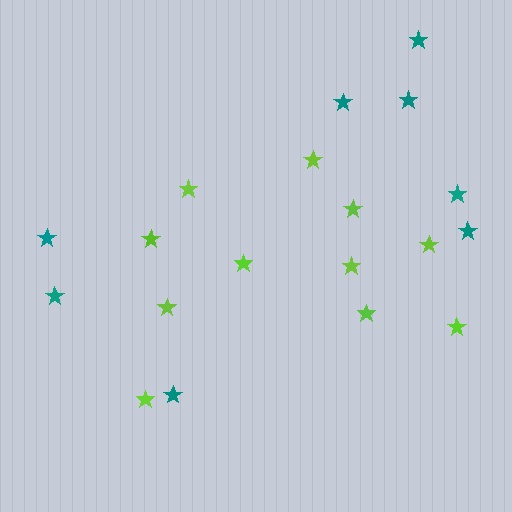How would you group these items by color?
There are 2 groups: one group of teal stars (8) and one group of lime stars (11).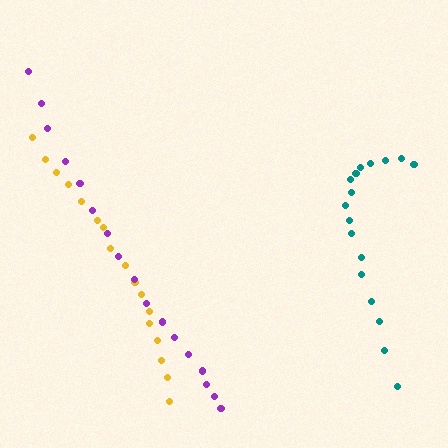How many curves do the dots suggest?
There are 3 distinct paths.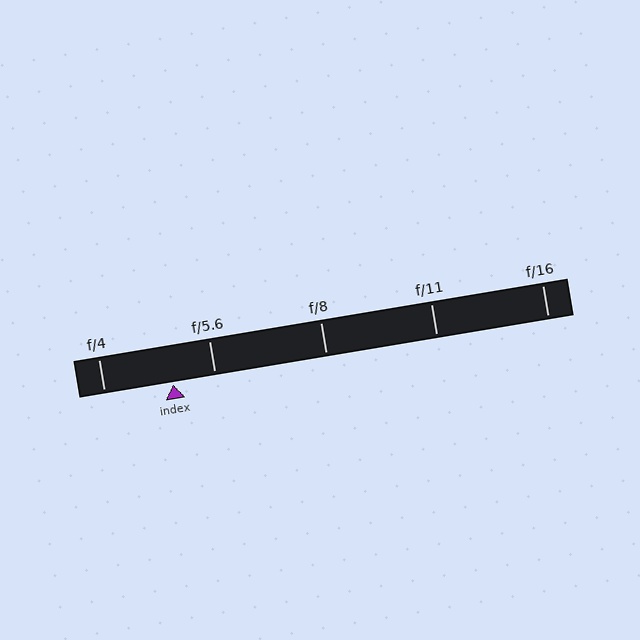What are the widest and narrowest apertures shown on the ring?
The widest aperture shown is f/4 and the narrowest is f/16.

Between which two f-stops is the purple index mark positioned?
The index mark is between f/4 and f/5.6.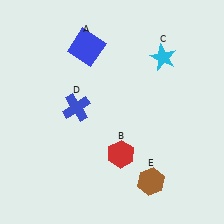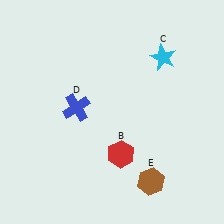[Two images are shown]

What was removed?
The blue square (A) was removed in Image 2.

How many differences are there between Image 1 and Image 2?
There is 1 difference between the two images.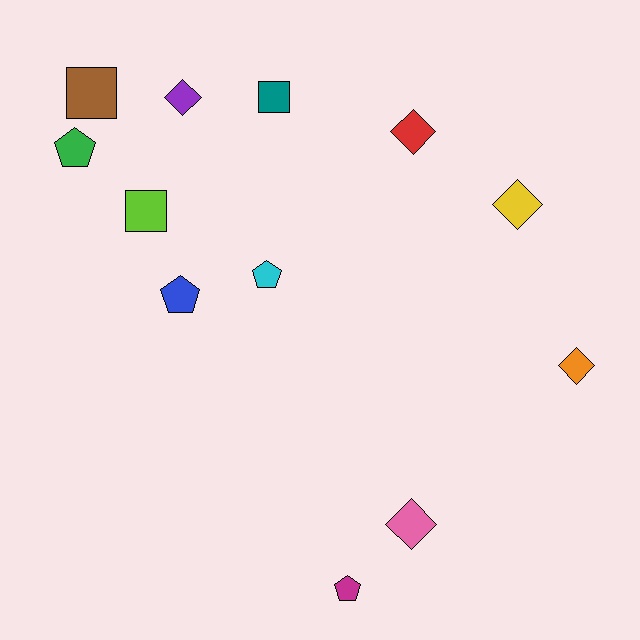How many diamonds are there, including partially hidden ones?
There are 5 diamonds.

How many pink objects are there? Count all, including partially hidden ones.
There is 1 pink object.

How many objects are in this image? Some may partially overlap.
There are 12 objects.